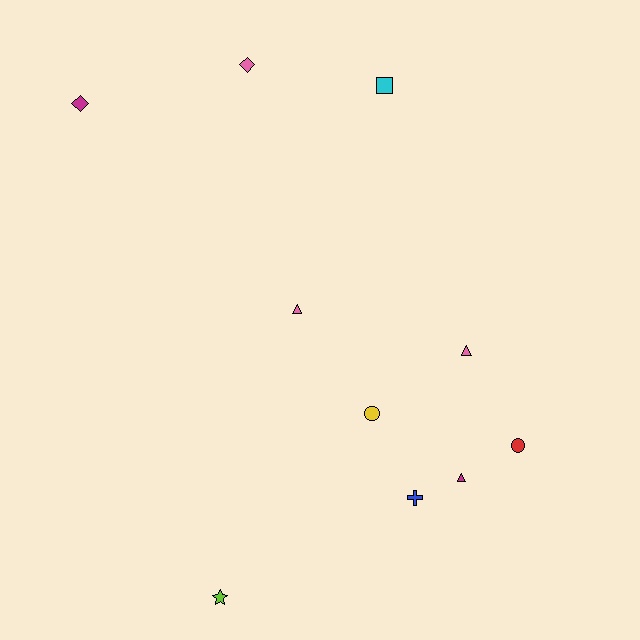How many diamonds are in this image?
There are 2 diamonds.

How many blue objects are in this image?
There is 1 blue object.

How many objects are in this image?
There are 10 objects.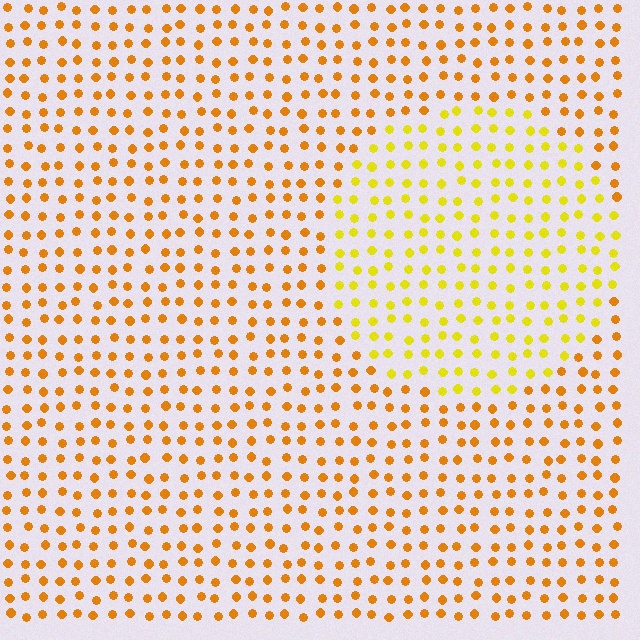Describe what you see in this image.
The image is filled with small orange elements in a uniform arrangement. A circle-shaped region is visible where the elements are tinted to a slightly different hue, forming a subtle color boundary.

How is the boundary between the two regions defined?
The boundary is defined purely by a slight shift in hue (about 27 degrees). Spacing, size, and orientation are identical on both sides.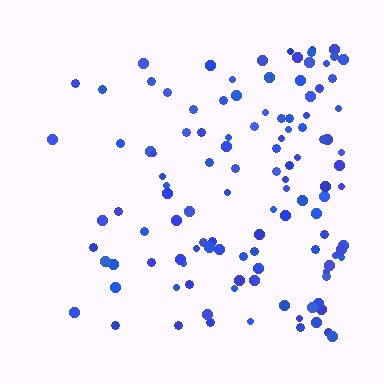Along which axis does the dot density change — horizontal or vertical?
Horizontal.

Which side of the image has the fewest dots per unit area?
The left.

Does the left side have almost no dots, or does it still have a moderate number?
Still a moderate number, just noticeably fewer than the right.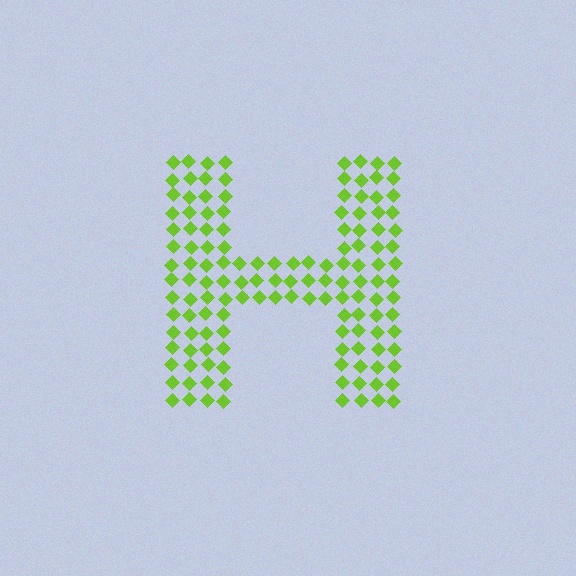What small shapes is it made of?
It is made of small diamonds.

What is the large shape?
The large shape is the letter H.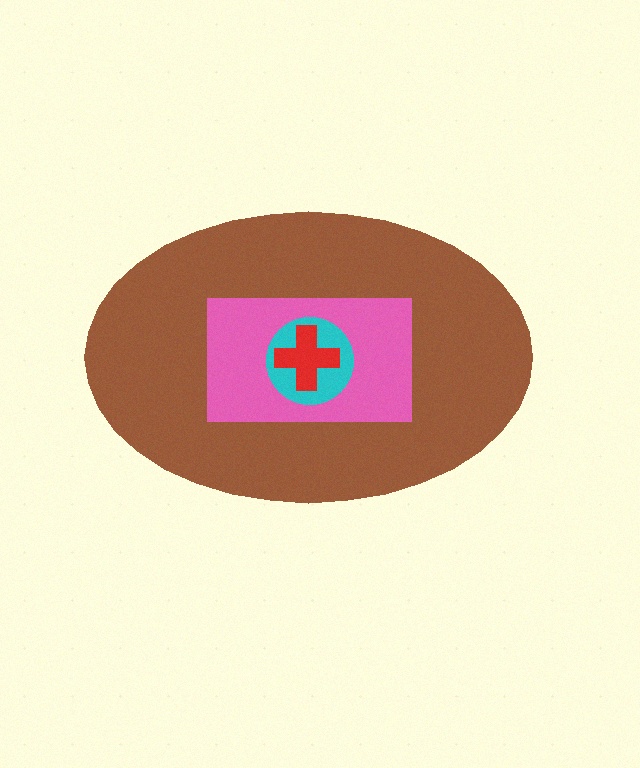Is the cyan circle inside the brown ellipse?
Yes.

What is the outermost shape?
The brown ellipse.